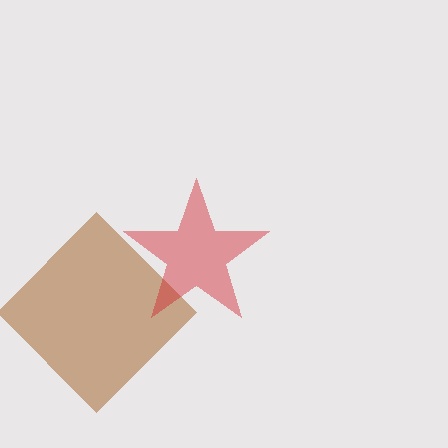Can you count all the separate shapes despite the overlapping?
Yes, there are 2 separate shapes.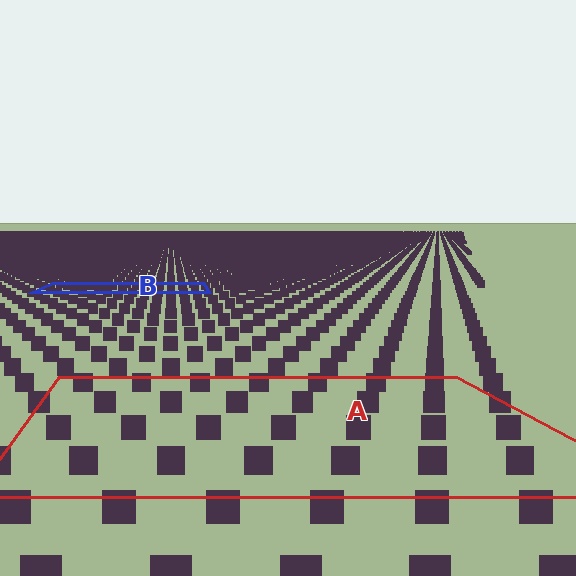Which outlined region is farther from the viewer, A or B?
Region B is farther from the viewer — the texture elements inside it appear smaller and more densely packed.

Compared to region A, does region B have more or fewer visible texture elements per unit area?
Region B has more texture elements per unit area — they are packed more densely because it is farther away.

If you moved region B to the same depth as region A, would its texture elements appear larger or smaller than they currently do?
They would appear larger. At a closer depth, the same texture elements are projected at a bigger on-screen size.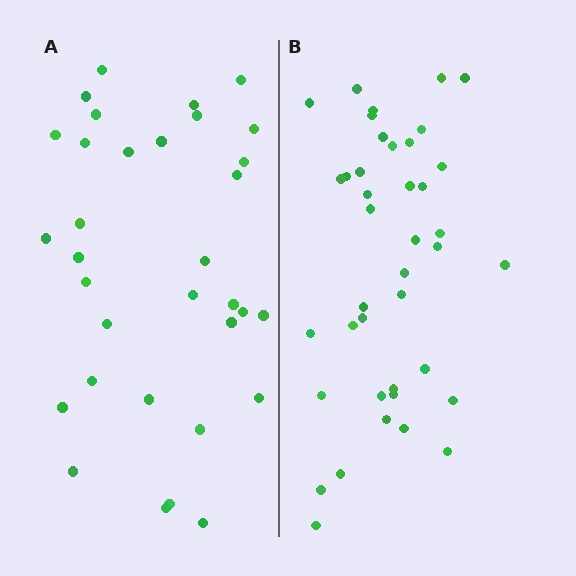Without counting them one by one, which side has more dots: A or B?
Region B (the right region) has more dots.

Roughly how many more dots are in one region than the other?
Region B has roughly 8 or so more dots than region A.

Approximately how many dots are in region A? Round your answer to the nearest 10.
About 30 dots. (The exact count is 33, which rounds to 30.)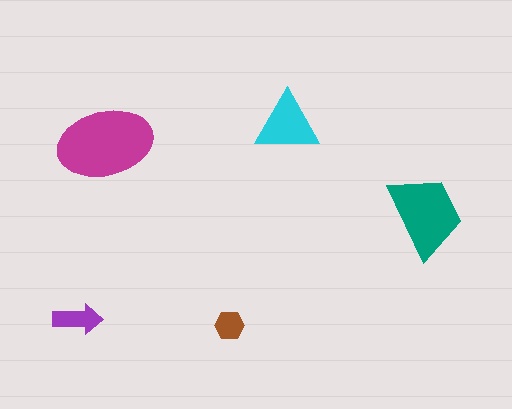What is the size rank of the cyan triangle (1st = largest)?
3rd.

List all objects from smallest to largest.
The brown hexagon, the purple arrow, the cyan triangle, the teal trapezoid, the magenta ellipse.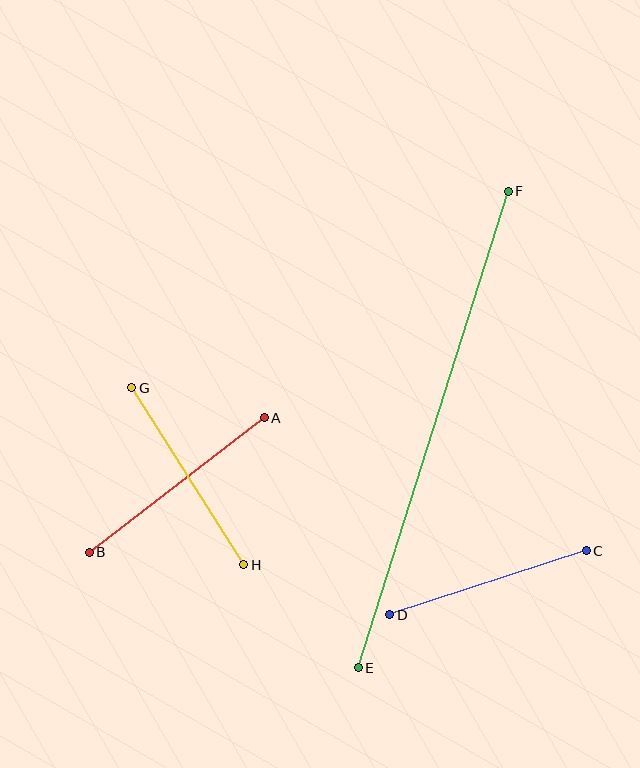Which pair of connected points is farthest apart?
Points E and F are farthest apart.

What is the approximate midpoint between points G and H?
The midpoint is at approximately (188, 476) pixels.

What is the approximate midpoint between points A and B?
The midpoint is at approximately (177, 485) pixels.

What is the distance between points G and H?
The distance is approximately 209 pixels.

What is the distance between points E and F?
The distance is approximately 499 pixels.